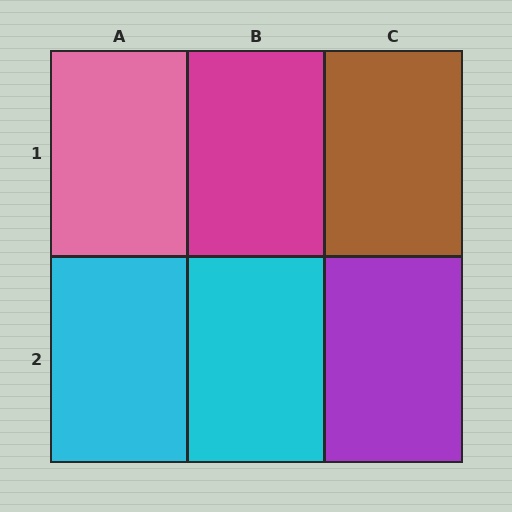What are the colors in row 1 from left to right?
Pink, magenta, brown.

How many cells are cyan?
2 cells are cyan.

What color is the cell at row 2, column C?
Purple.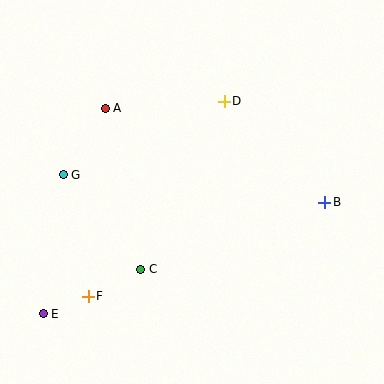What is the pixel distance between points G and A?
The distance between G and A is 79 pixels.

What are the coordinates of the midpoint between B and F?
The midpoint between B and F is at (207, 249).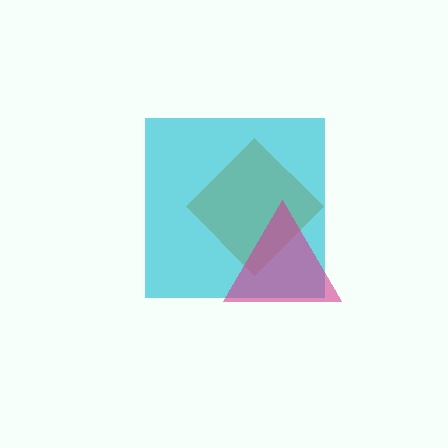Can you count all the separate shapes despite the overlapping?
Yes, there are 3 separate shapes.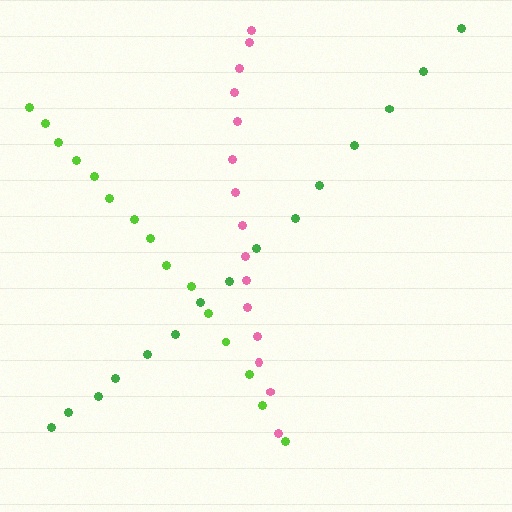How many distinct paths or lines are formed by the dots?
There are 3 distinct paths.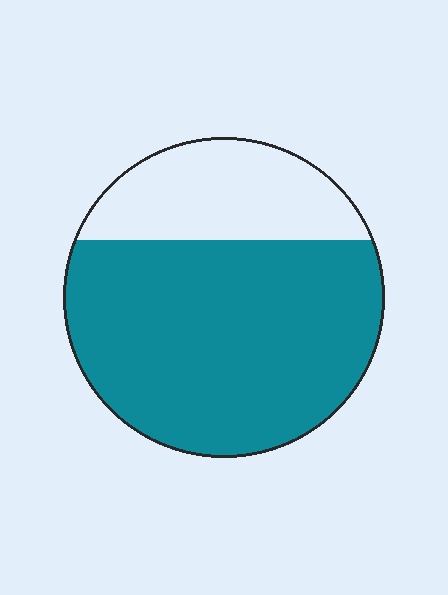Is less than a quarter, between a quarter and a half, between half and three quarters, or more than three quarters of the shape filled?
Between half and three quarters.